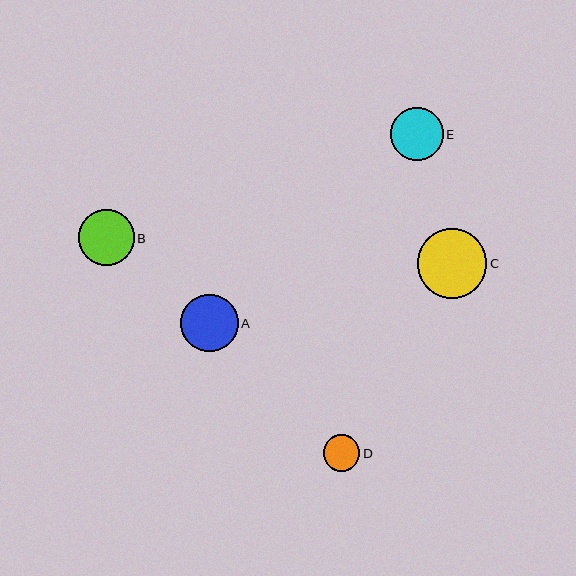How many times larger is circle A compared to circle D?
Circle A is approximately 1.6 times the size of circle D.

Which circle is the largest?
Circle C is the largest with a size of approximately 69 pixels.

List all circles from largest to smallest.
From largest to smallest: C, A, B, E, D.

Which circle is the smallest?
Circle D is the smallest with a size of approximately 37 pixels.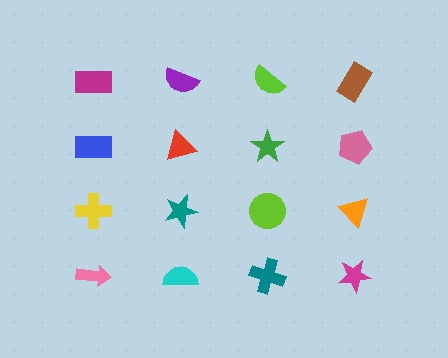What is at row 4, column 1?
A pink arrow.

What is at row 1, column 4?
A brown rectangle.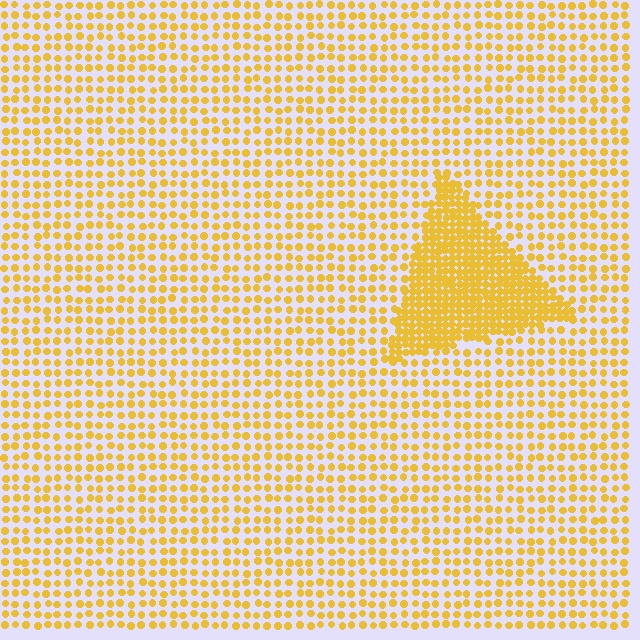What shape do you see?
I see a triangle.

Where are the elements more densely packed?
The elements are more densely packed inside the triangle boundary.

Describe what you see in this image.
The image contains small yellow elements arranged at two different densities. A triangle-shaped region is visible where the elements are more densely packed than the surrounding area.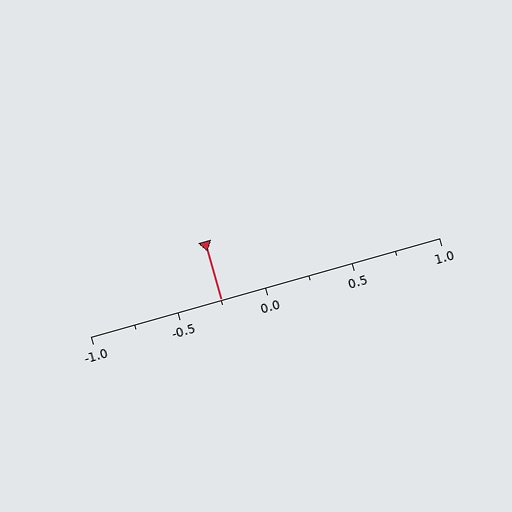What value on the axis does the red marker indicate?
The marker indicates approximately -0.25.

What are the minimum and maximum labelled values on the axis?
The axis runs from -1.0 to 1.0.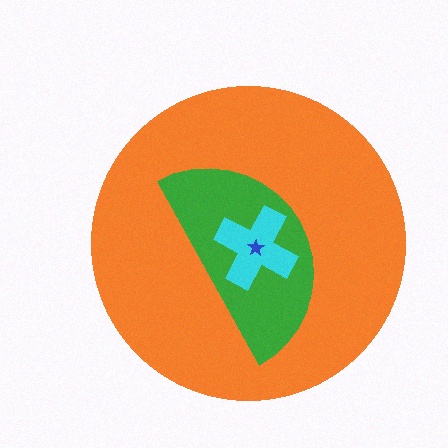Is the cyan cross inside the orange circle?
Yes.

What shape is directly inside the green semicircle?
The cyan cross.